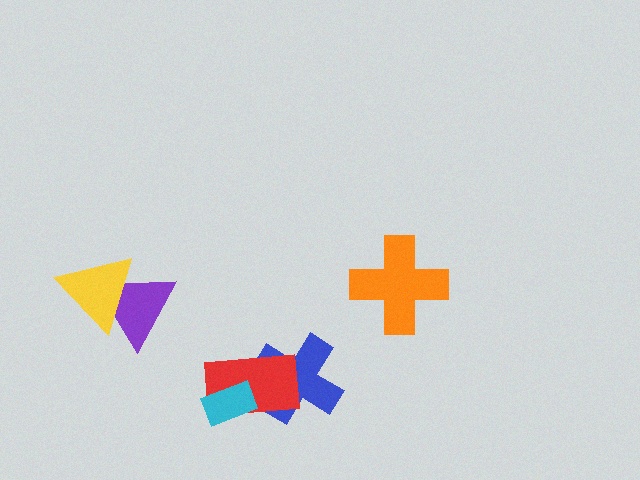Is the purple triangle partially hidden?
Yes, it is partially covered by another shape.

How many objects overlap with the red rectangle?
2 objects overlap with the red rectangle.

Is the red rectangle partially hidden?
Yes, it is partially covered by another shape.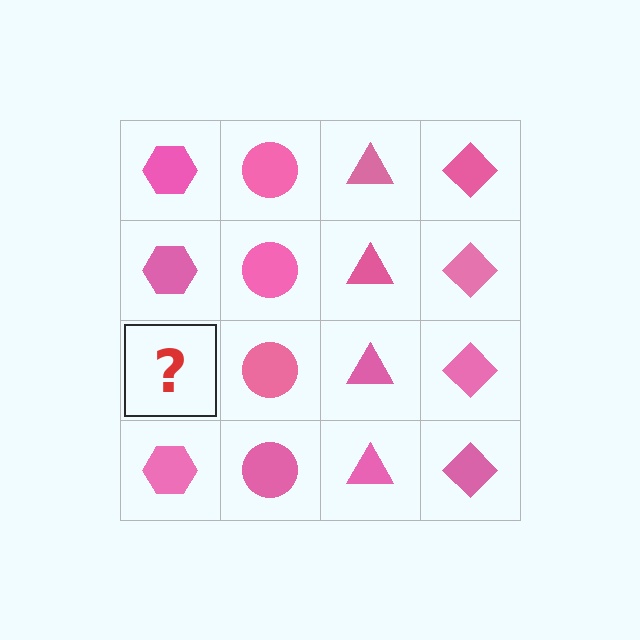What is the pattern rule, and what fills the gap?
The rule is that each column has a consistent shape. The gap should be filled with a pink hexagon.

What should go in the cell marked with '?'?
The missing cell should contain a pink hexagon.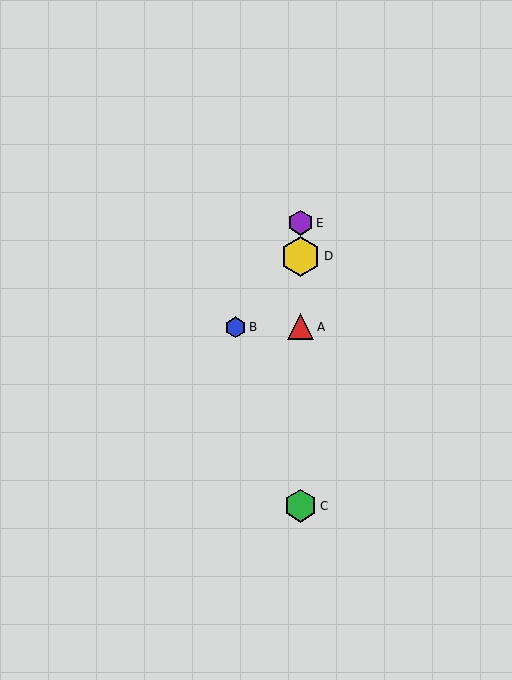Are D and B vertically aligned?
No, D is at x≈301 and B is at x≈236.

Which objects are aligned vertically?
Objects A, C, D, E are aligned vertically.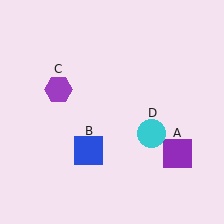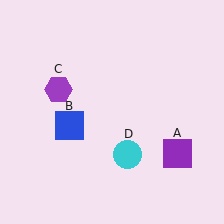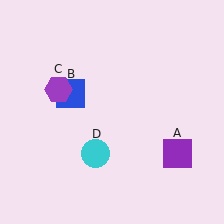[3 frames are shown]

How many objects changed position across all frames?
2 objects changed position: blue square (object B), cyan circle (object D).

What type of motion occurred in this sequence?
The blue square (object B), cyan circle (object D) rotated clockwise around the center of the scene.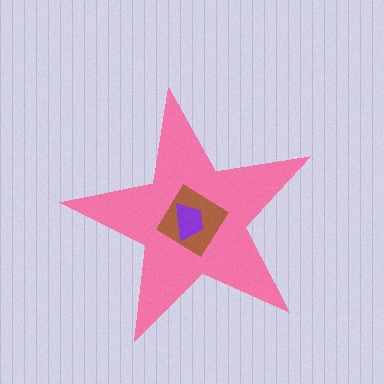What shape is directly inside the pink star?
The brown diamond.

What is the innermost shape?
The purple trapezoid.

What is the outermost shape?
The pink star.